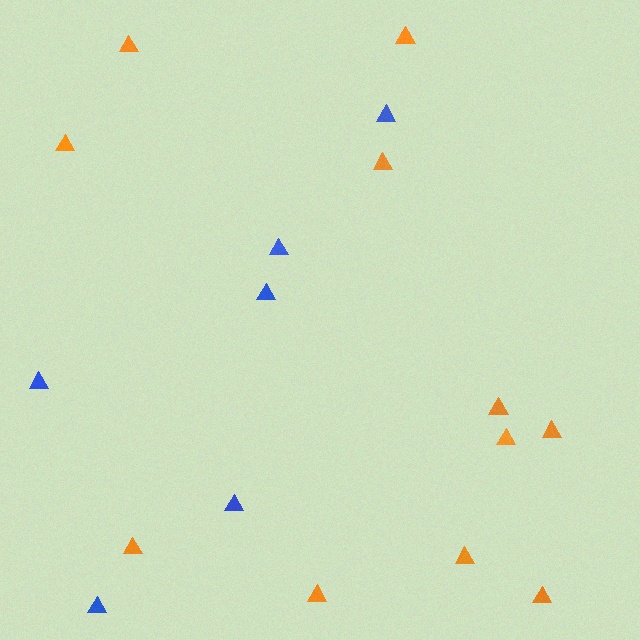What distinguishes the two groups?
There are 2 groups: one group of blue triangles (6) and one group of orange triangles (11).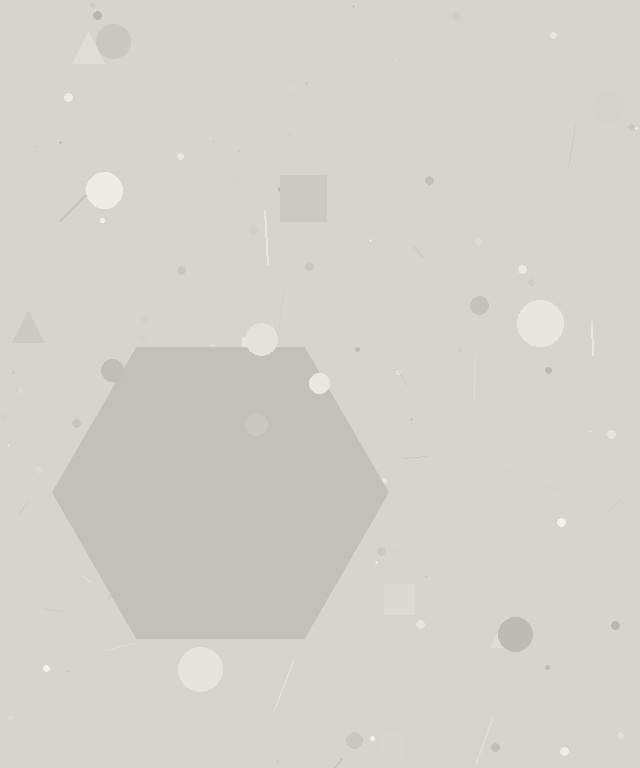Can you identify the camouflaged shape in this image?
The camouflaged shape is a hexagon.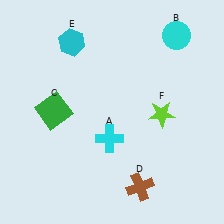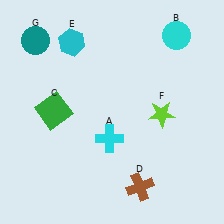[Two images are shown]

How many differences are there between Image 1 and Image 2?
There is 1 difference between the two images.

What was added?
A teal circle (G) was added in Image 2.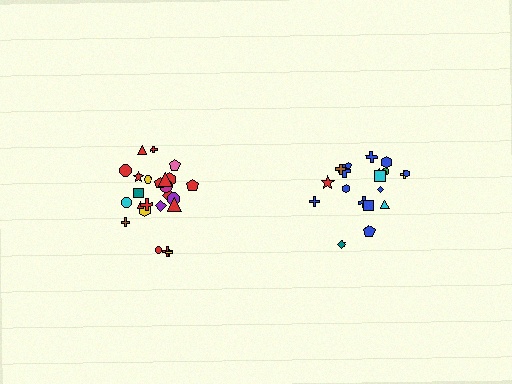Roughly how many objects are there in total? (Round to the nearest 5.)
Roughly 45 objects in total.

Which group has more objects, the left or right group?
The left group.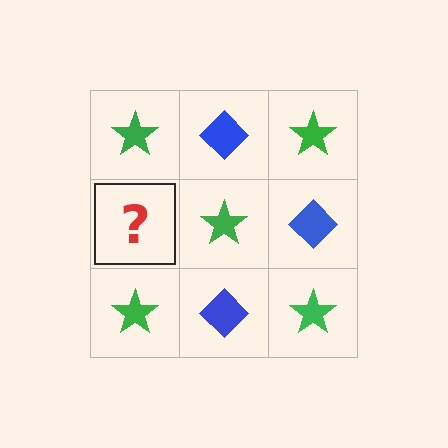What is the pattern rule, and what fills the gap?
The rule is that it alternates green star and blue diamond in a checkerboard pattern. The gap should be filled with a blue diamond.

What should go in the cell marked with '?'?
The missing cell should contain a blue diamond.